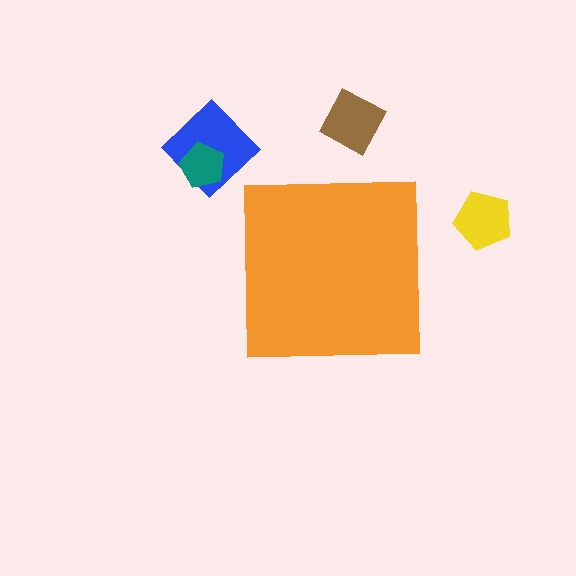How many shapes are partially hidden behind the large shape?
0 shapes are partially hidden.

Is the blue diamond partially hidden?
No, the blue diamond is fully visible.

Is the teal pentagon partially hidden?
No, the teal pentagon is fully visible.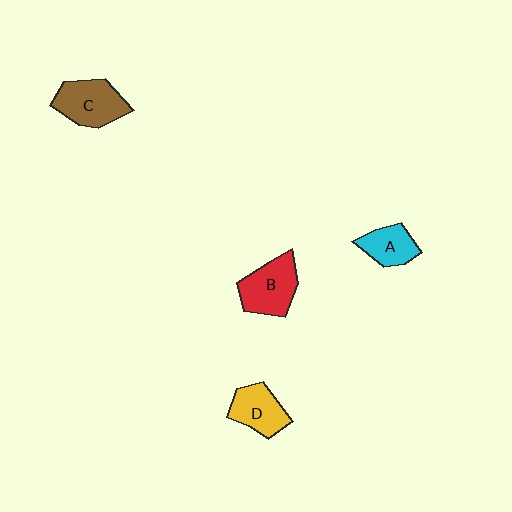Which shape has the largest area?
Shape B (red).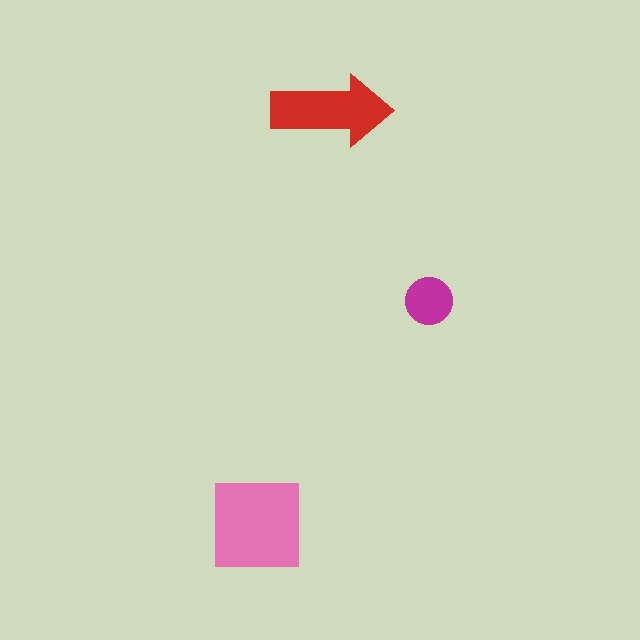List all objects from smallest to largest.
The magenta circle, the red arrow, the pink square.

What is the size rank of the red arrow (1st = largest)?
2nd.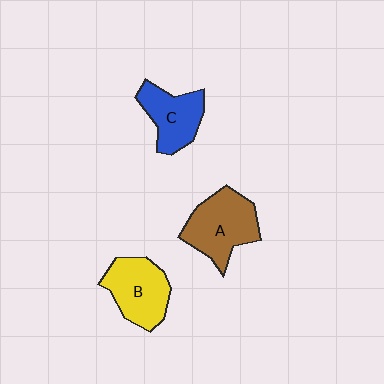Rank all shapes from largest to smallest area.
From largest to smallest: A (brown), B (yellow), C (blue).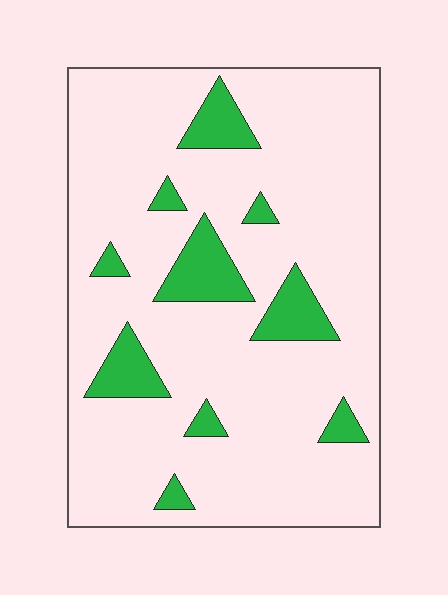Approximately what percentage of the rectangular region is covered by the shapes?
Approximately 15%.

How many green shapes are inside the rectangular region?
10.